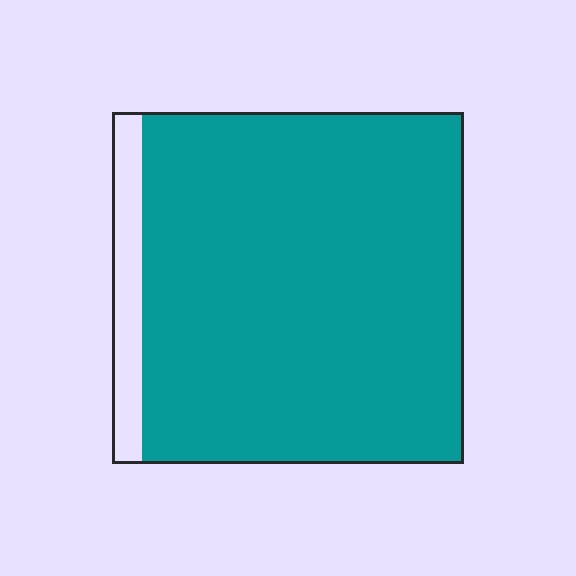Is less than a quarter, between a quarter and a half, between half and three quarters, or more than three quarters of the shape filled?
More than three quarters.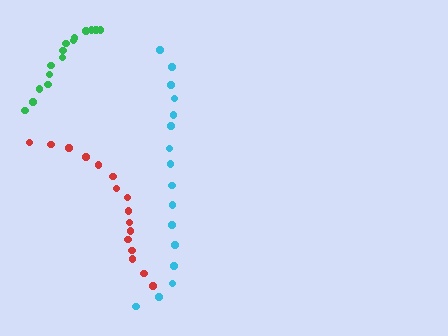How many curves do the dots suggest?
There are 3 distinct paths.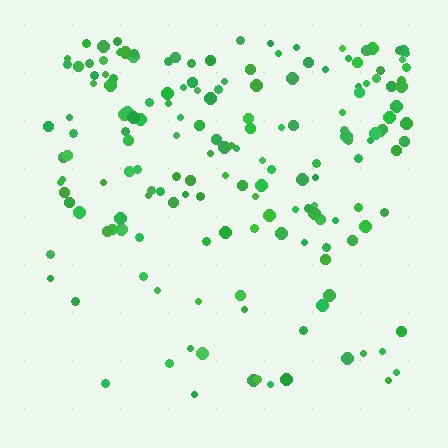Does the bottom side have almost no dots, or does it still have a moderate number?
Still a moderate number, just noticeably fewer than the top.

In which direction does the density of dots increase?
From bottom to top, with the top side densest.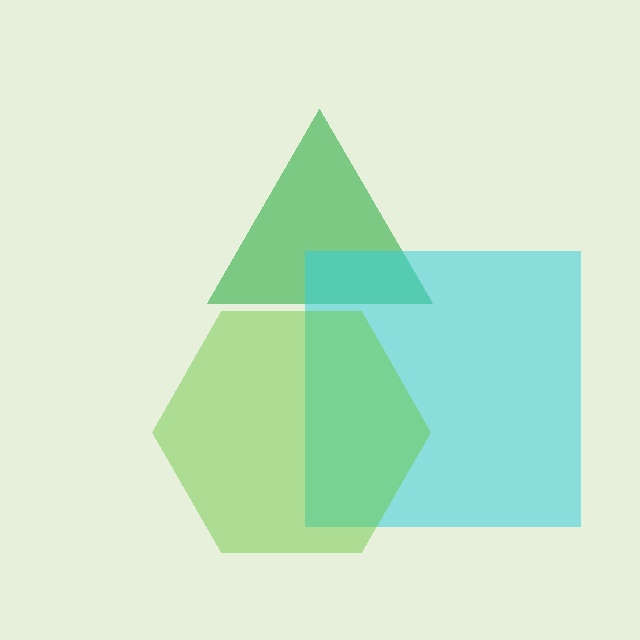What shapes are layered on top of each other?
The layered shapes are: a green triangle, a cyan square, a lime hexagon.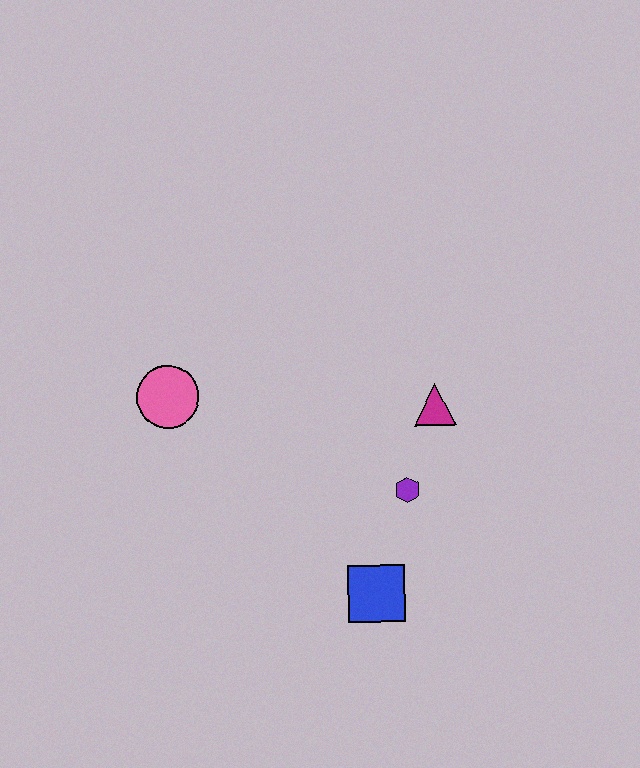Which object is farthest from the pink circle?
The blue square is farthest from the pink circle.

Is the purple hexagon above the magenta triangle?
No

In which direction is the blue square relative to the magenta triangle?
The blue square is below the magenta triangle.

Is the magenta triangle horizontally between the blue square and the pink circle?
No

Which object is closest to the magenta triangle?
The purple hexagon is closest to the magenta triangle.